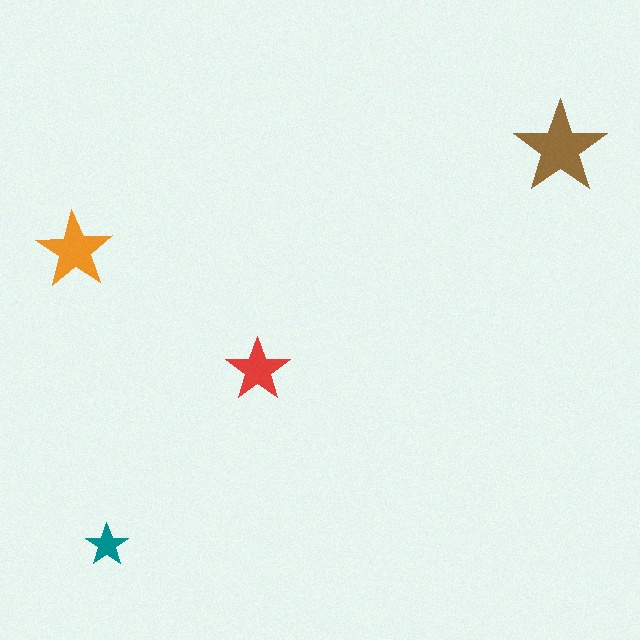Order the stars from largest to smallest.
the brown one, the orange one, the red one, the teal one.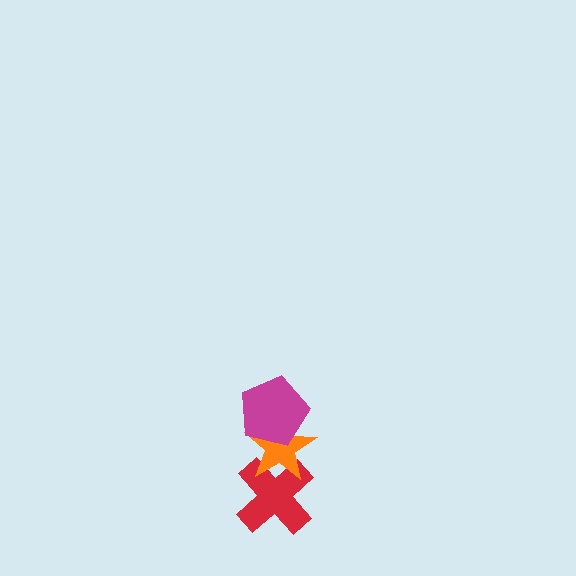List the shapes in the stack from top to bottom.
From top to bottom: the magenta pentagon, the orange star, the red cross.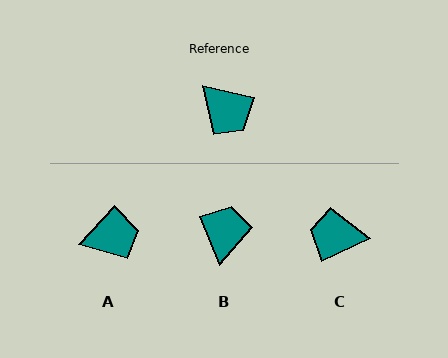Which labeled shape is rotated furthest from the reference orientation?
C, about 141 degrees away.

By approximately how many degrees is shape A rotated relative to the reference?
Approximately 61 degrees counter-clockwise.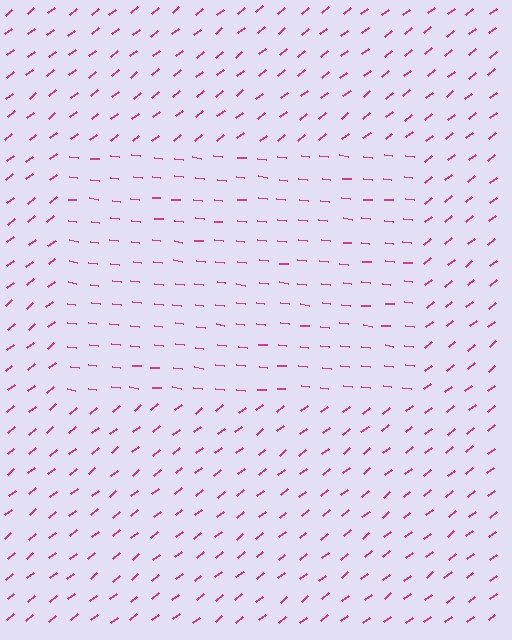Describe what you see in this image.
The image is filled with small magenta line segments. A rectangle region in the image has lines oriented differently from the surrounding lines, creating a visible texture boundary.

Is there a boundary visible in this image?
Yes, there is a texture boundary formed by a change in line orientation.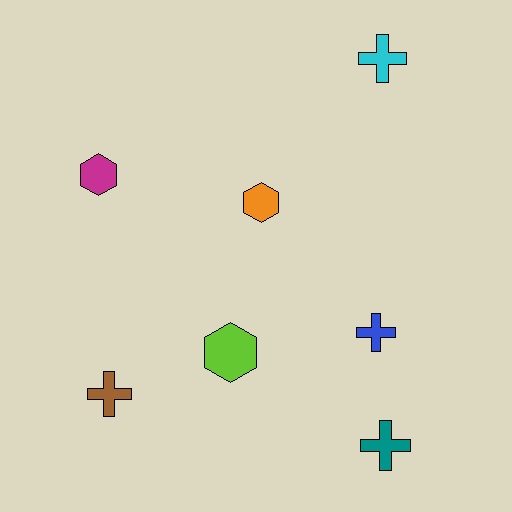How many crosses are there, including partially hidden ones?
There are 4 crosses.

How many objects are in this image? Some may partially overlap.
There are 7 objects.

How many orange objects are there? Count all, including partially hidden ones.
There is 1 orange object.